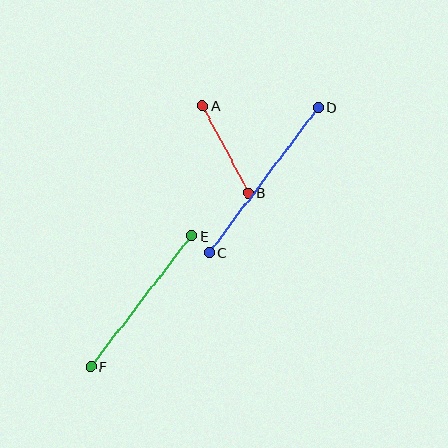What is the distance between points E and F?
The distance is approximately 165 pixels.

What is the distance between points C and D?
The distance is approximately 181 pixels.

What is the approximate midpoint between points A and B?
The midpoint is at approximately (225, 149) pixels.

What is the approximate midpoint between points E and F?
The midpoint is at approximately (141, 301) pixels.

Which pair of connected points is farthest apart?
Points C and D are farthest apart.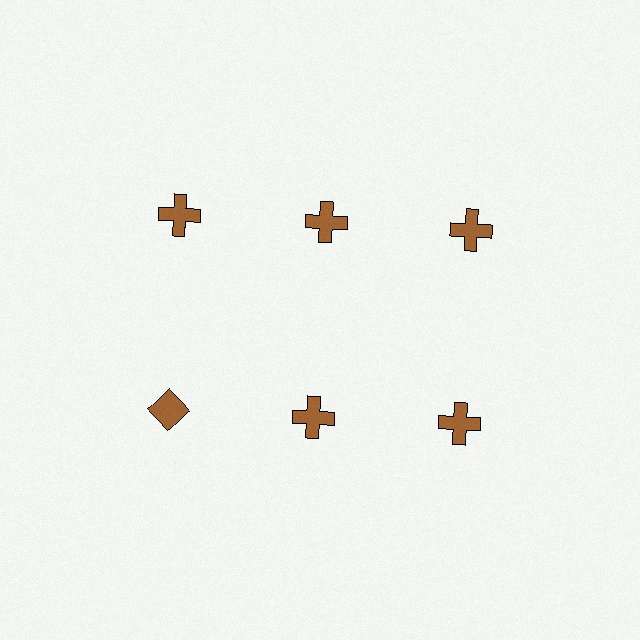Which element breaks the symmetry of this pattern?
The brown diamond in the second row, leftmost column breaks the symmetry. All other shapes are brown crosses.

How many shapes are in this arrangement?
There are 6 shapes arranged in a grid pattern.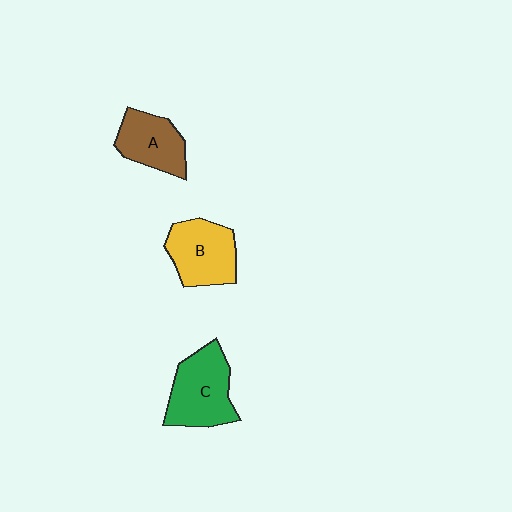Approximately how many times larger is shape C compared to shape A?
Approximately 1.3 times.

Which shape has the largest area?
Shape C (green).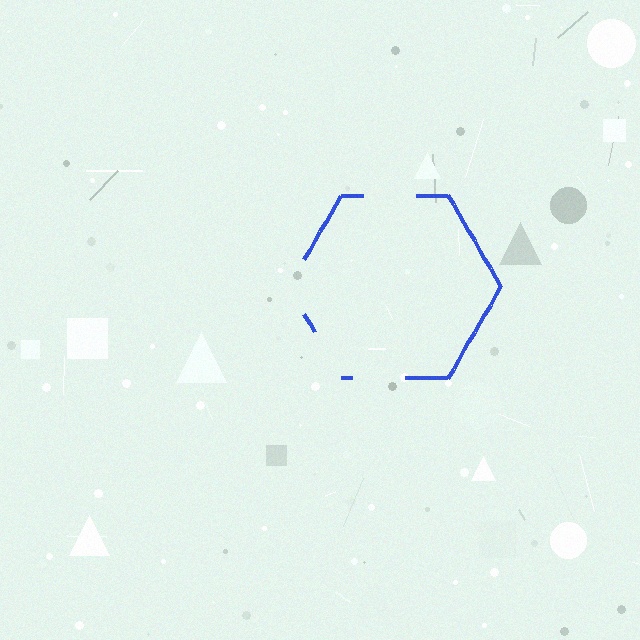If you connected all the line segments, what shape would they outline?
They would outline a hexagon.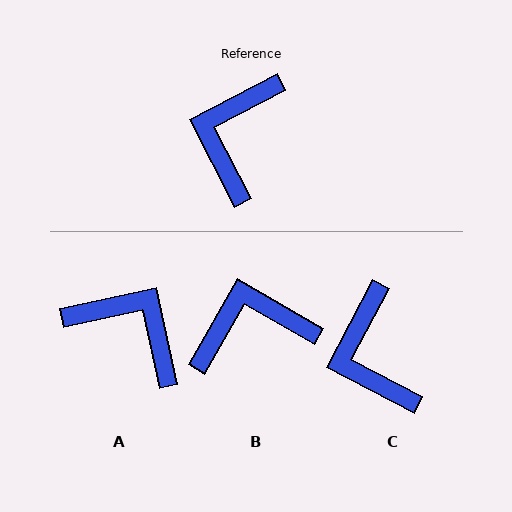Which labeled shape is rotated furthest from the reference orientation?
A, about 105 degrees away.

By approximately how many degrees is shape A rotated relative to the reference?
Approximately 105 degrees clockwise.